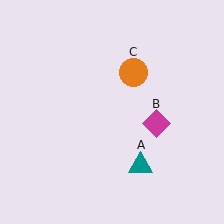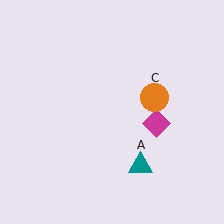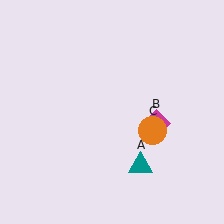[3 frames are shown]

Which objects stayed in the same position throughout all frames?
Teal triangle (object A) and magenta diamond (object B) remained stationary.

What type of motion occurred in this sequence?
The orange circle (object C) rotated clockwise around the center of the scene.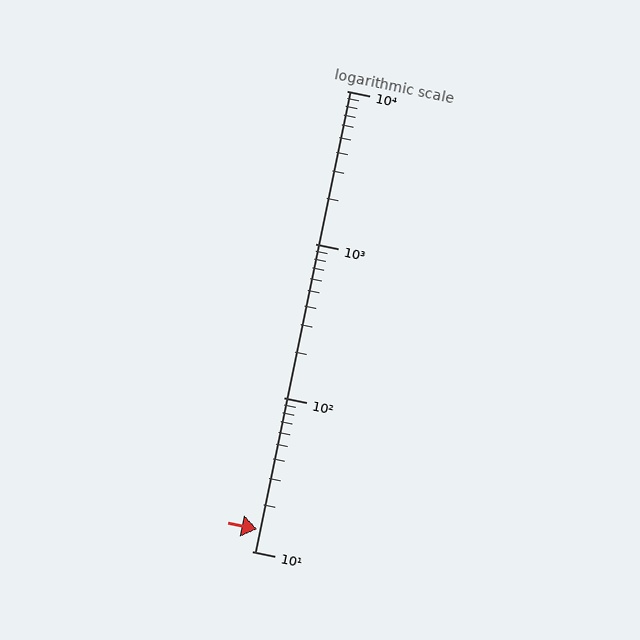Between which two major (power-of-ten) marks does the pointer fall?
The pointer is between 10 and 100.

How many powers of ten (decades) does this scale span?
The scale spans 3 decades, from 10 to 10000.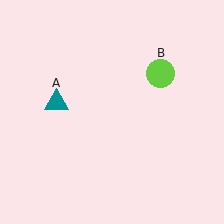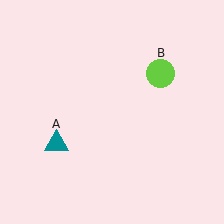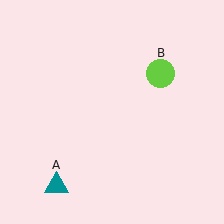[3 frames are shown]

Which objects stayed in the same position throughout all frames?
Lime circle (object B) remained stationary.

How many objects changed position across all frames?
1 object changed position: teal triangle (object A).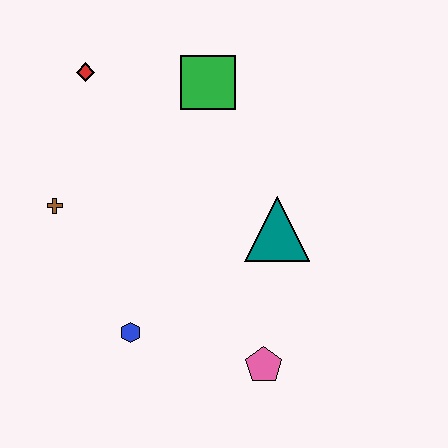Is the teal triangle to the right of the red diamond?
Yes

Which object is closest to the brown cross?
The red diamond is closest to the brown cross.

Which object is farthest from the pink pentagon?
The red diamond is farthest from the pink pentagon.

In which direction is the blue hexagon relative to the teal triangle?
The blue hexagon is to the left of the teal triangle.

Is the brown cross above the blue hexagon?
Yes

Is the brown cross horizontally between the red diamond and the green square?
No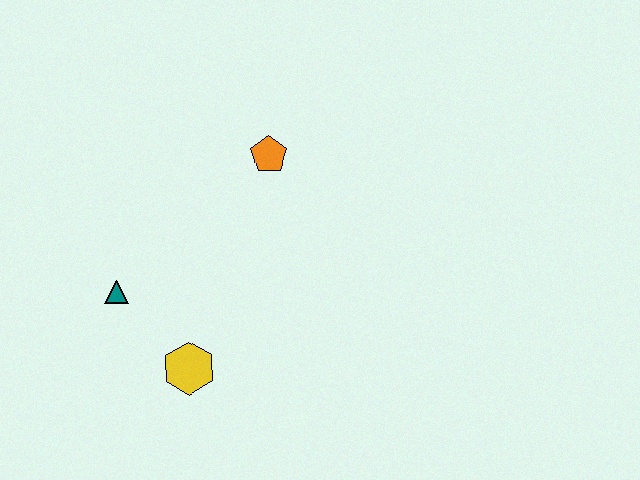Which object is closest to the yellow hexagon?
The teal triangle is closest to the yellow hexagon.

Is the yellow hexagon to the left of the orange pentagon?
Yes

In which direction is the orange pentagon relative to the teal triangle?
The orange pentagon is to the right of the teal triangle.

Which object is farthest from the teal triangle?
The orange pentagon is farthest from the teal triangle.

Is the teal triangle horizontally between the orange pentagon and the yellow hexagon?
No